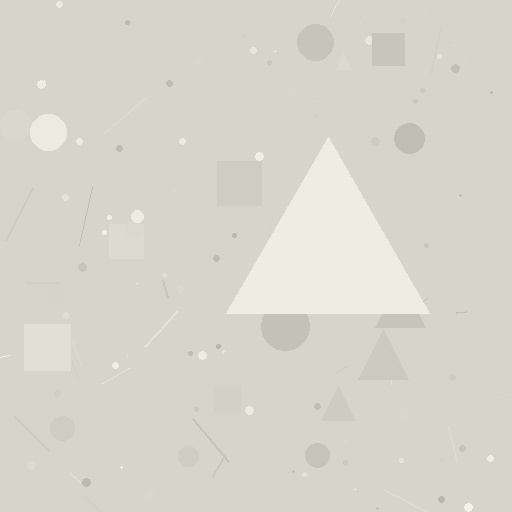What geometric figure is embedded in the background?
A triangle is embedded in the background.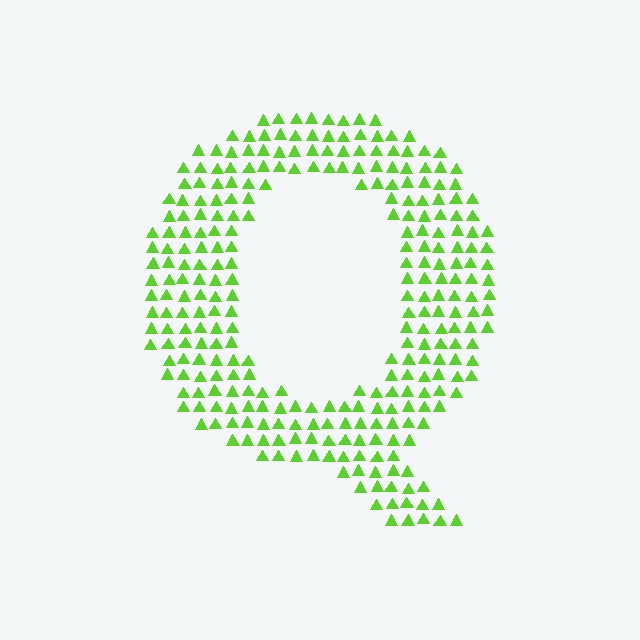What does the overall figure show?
The overall figure shows the letter Q.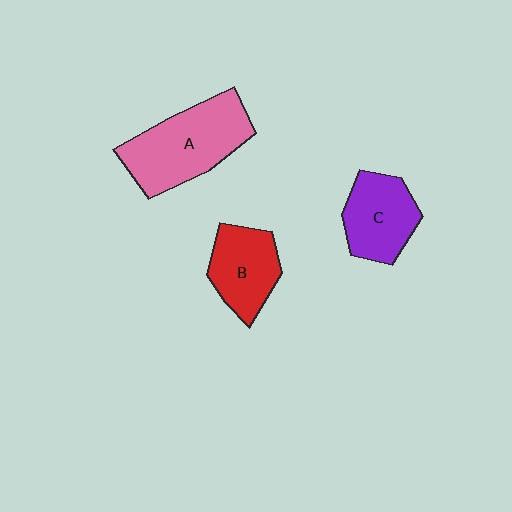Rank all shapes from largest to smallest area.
From largest to smallest: A (pink), C (purple), B (red).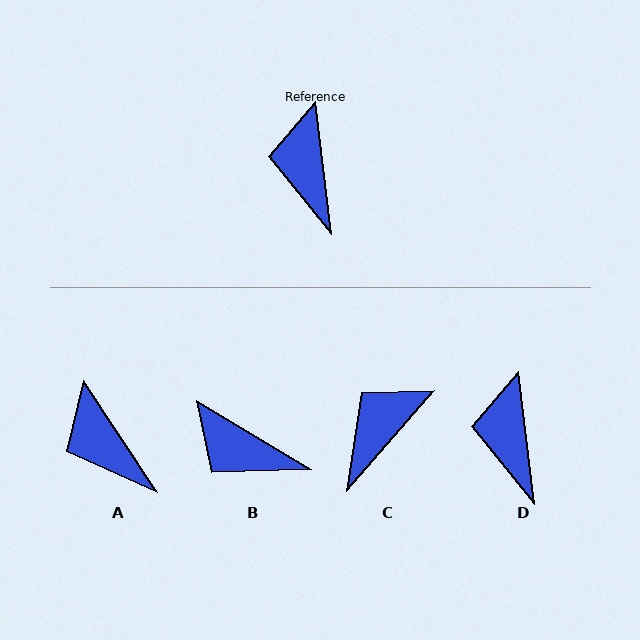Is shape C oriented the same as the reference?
No, it is off by about 47 degrees.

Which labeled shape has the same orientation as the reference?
D.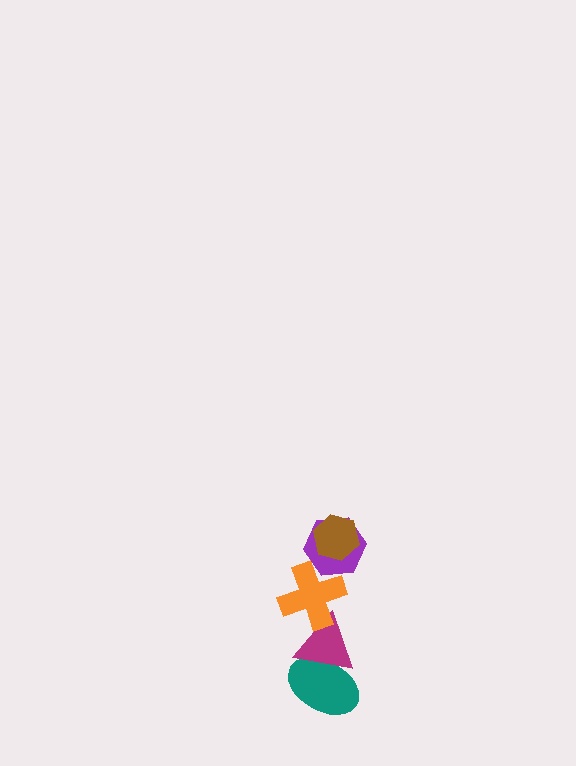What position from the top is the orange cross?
The orange cross is 3rd from the top.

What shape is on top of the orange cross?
The purple hexagon is on top of the orange cross.